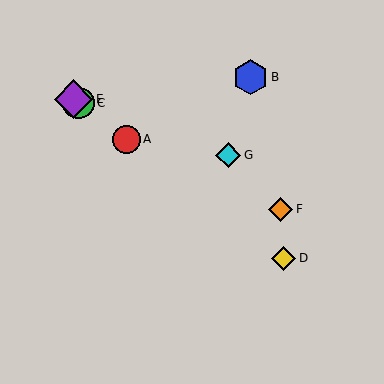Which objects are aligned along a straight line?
Objects A, C, D, E are aligned along a straight line.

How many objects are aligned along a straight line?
4 objects (A, C, D, E) are aligned along a straight line.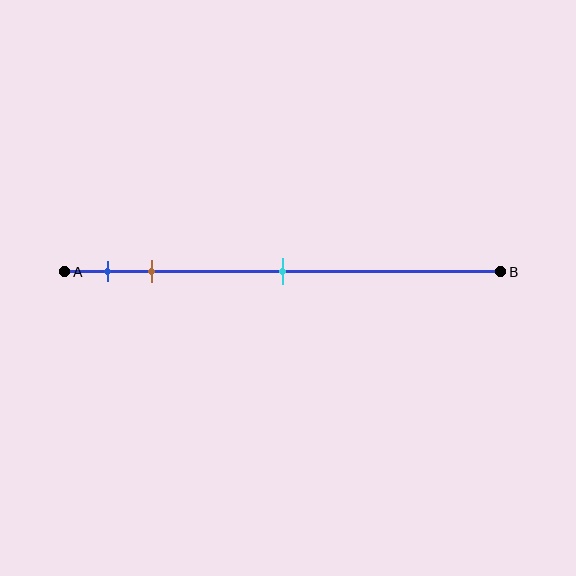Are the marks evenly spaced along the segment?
No, the marks are not evenly spaced.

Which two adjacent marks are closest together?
The blue and brown marks are the closest adjacent pair.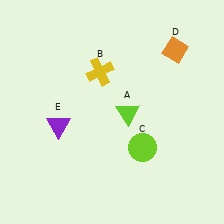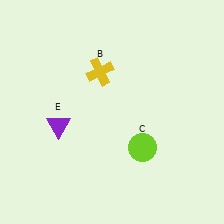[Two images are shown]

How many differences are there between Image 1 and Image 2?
There are 2 differences between the two images.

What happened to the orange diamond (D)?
The orange diamond (D) was removed in Image 2. It was in the top-right area of Image 1.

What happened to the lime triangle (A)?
The lime triangle (A) was removed in Image 2. It was in the bottom-right area of Image 1.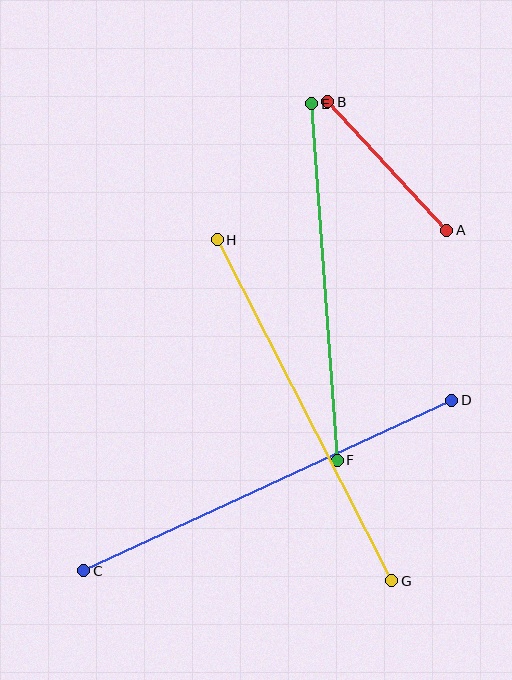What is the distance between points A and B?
The distance is approximately 175 pixels.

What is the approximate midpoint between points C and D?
The midpoint is at approximately (268, 485) pixels.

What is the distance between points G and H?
The distance is approximately 384 pixels.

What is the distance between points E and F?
The distance is approximately 357 pixels.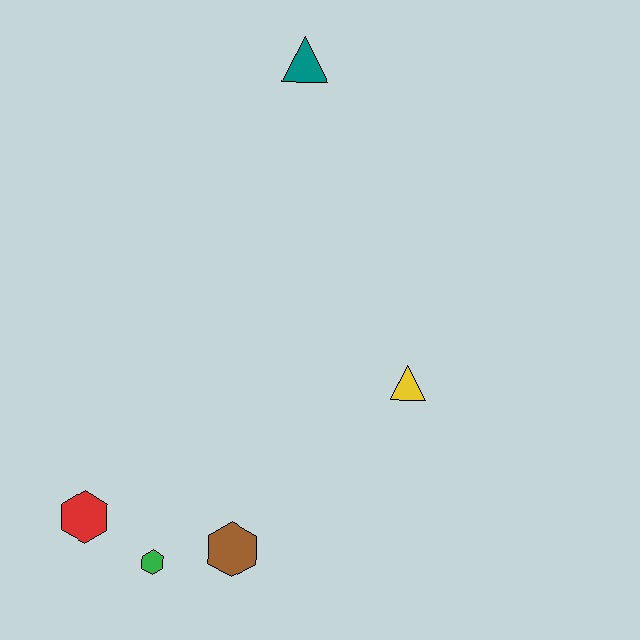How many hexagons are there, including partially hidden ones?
There are 3 hexagons.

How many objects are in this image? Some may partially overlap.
There are 5 objects.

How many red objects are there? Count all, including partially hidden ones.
There is 1 red object.